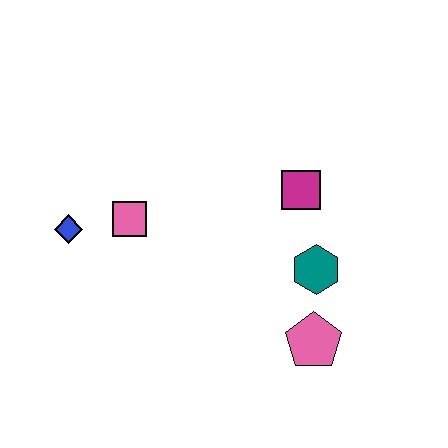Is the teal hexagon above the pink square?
No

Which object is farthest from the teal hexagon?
The blue diamond is farthest from the teal hexagon.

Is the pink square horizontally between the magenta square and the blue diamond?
Yes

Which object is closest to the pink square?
The blue diamond is closest to the pink square.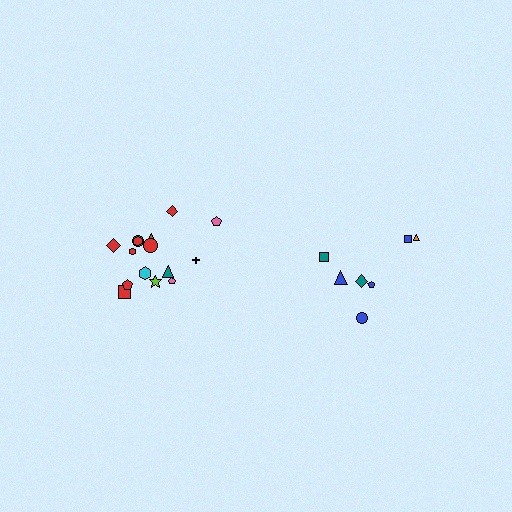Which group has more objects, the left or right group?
The left group.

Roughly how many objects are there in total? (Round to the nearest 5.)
Roughly 20 objects in total.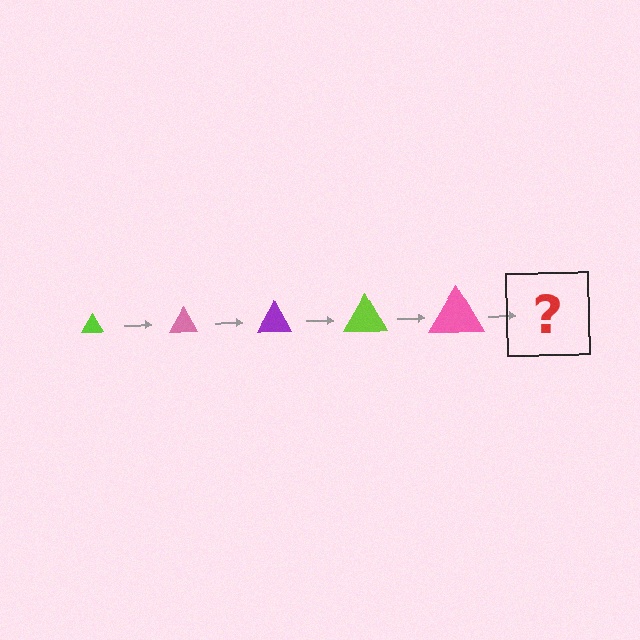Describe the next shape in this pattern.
It should be a purple triangle, larger than the previous one.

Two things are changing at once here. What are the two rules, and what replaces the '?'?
The two rules are that the triangle grows larger each step and the color cycles through lime, pink, and purple. The '?' should be a purple triangle, larger than the previous one.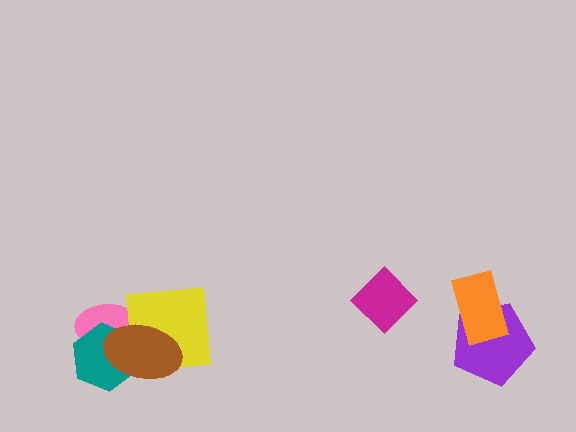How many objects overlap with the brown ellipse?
3 objects overlap with the brown ellipse.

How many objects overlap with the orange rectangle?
1 object overlaps with the orange rectangle.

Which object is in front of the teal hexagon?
The brown ellipse is in front of the teal hexagon.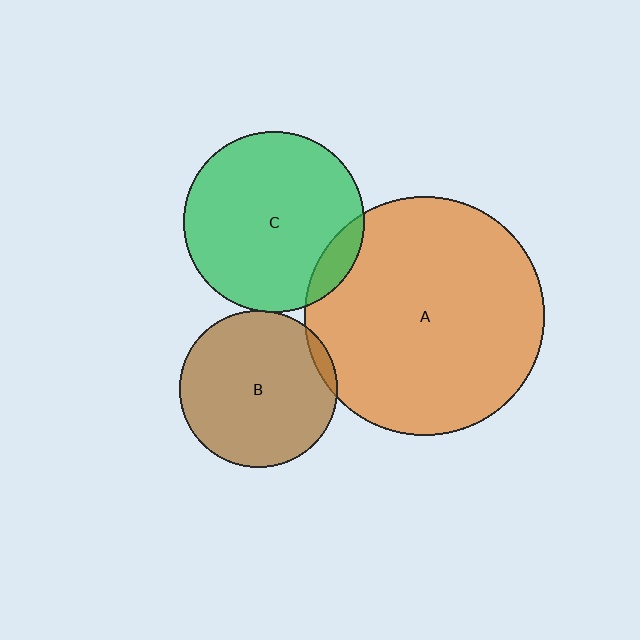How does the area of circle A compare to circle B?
Approximately 2.3 times.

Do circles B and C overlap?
Yes.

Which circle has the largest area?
Circle A (orange).